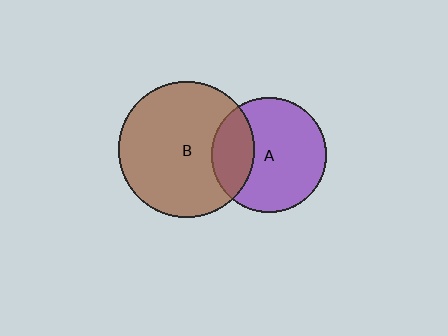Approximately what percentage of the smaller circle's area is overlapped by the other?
Approximately 25%.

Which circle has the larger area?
Circle B (brown).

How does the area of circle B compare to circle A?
Approximately 1.4 times.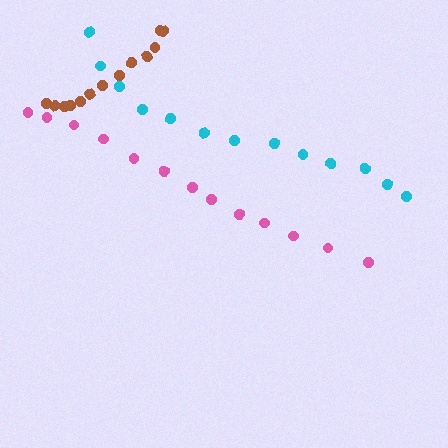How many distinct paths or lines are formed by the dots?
There are 3 distinct paths.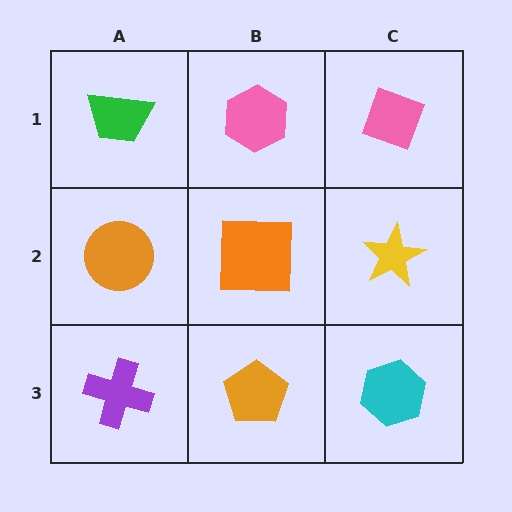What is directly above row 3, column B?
An orange square.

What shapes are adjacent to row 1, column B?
An orange square (row 2, column B), a green trapezoid (row 1, column A), a pink diamond (row 1, column C).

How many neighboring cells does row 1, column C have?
2.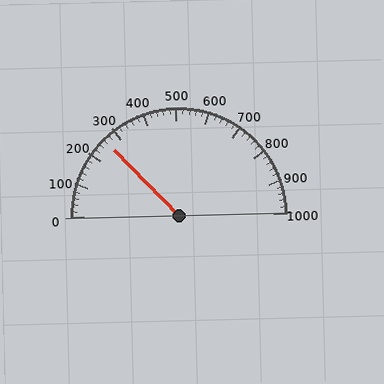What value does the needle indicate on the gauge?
The needle indicates approximately 260.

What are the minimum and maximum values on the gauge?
The gauge ranges from 0 to 1000.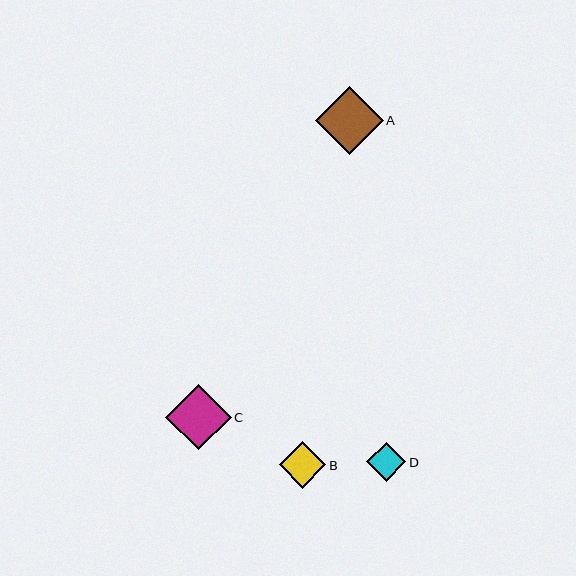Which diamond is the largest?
Diamond A is the largest with a size of approximately 68 pixels.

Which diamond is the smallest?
Diamond D is the smallest with a size of approximately 39 pixels.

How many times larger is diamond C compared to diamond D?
Diamond C is approximately 1.7 times the size of diamond D.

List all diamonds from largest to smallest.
From largest to smallest: A, C, B, D.